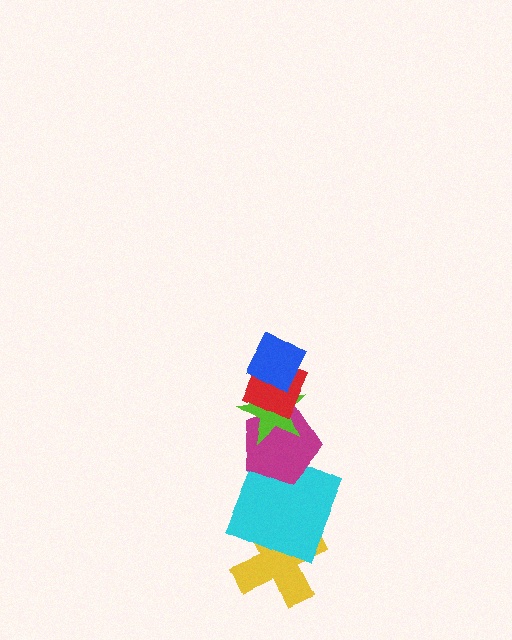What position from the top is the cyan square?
The cyan square is 5th from the top.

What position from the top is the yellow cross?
The yellow cross is 6th from the top.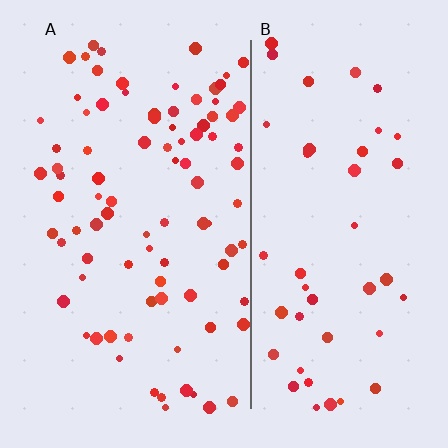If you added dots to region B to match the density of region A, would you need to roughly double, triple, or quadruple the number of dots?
Approximately double.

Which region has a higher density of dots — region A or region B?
A (the left).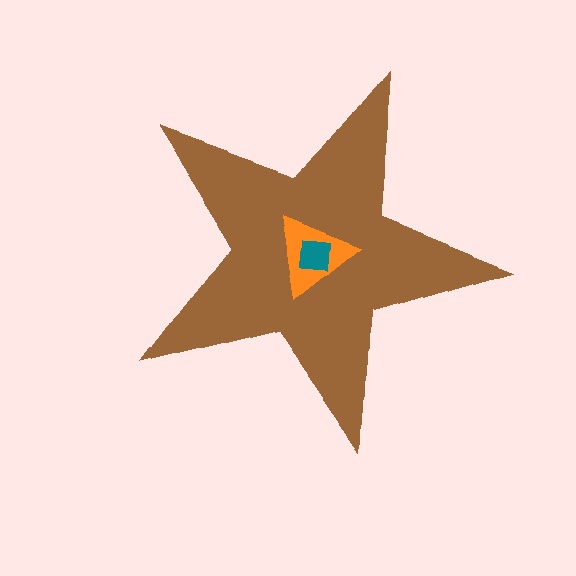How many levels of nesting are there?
3.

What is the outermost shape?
The brown star.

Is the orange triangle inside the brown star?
Yes.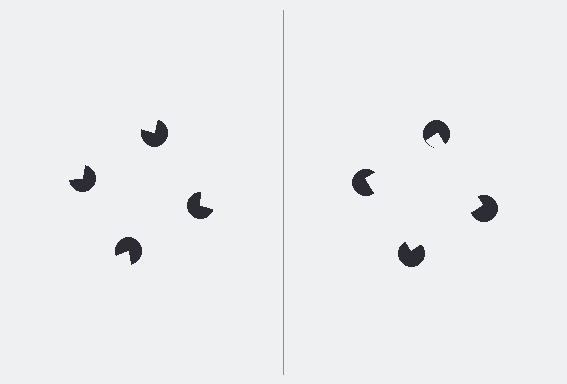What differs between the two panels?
The pac-man discs are positioned identically on both sides; only the wedge orientations differ. On the right they align to a square; on the left they are misaligned.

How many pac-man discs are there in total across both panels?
8 — 4 on each side.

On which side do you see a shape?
An illusory square appears on the right side. On the left side the wedge cuts are rotated, so no coherent shape forms.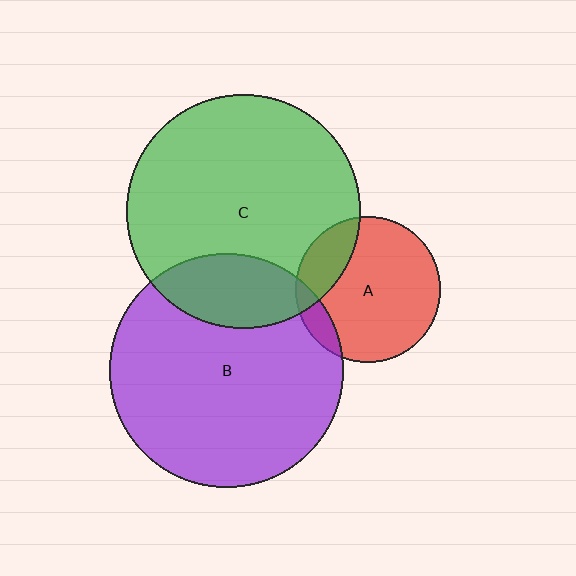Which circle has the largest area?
Circle B (purple).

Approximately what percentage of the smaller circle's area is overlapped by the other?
Approximately 10%.